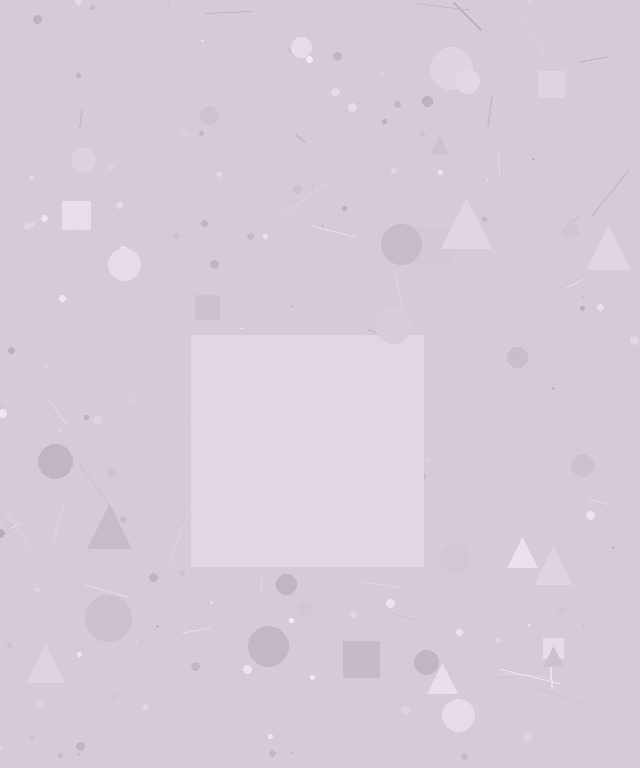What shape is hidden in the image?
A square is hidden in the image.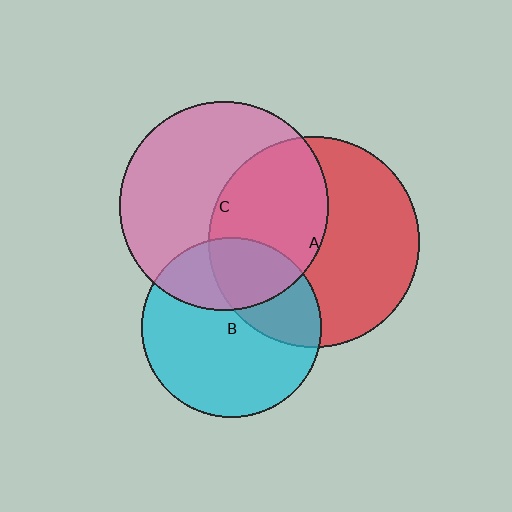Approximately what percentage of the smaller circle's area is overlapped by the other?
Approximately 30%.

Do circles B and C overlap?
Yes.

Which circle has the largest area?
Circle A (red).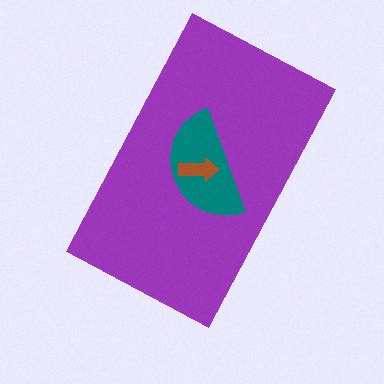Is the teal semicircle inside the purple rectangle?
Yes.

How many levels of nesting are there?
3.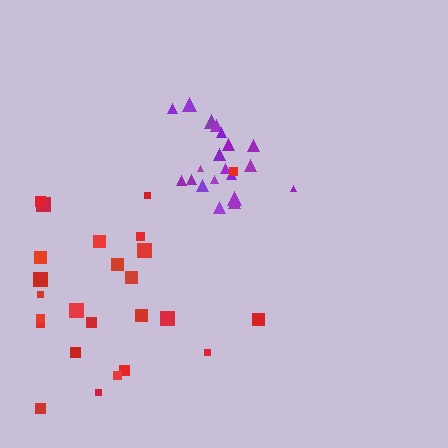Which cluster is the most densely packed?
Purple.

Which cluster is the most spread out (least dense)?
Red.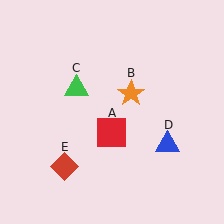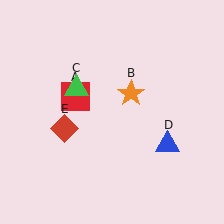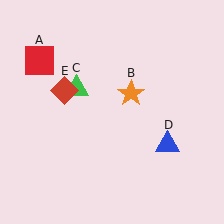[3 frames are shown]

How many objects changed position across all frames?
2 objects changed position: red square (object A), red diamond (object E).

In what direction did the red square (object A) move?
The red square (object A) moved up and to the left.